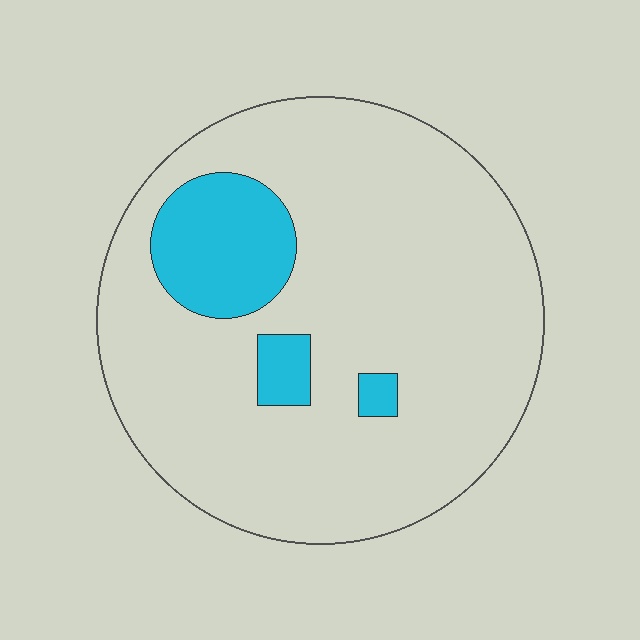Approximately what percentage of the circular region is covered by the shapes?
Approximately 15%.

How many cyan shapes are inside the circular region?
3.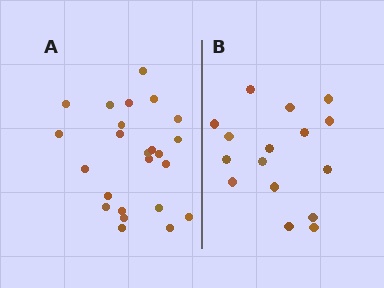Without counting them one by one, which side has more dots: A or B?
Region A (the left region) has more dots.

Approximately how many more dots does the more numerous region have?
Region A has roughly 8 or so more dots than region B.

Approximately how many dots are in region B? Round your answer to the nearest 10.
About 20 dots. (The exact count is 16, which rounds to 20.)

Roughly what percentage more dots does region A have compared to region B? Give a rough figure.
About 50% more.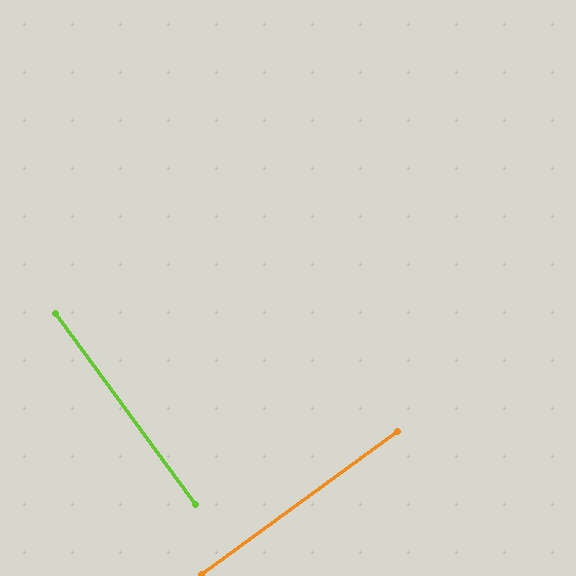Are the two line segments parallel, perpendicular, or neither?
Perpendicular — they meet at approximately 90°.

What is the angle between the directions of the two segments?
Approximately 90 degrees.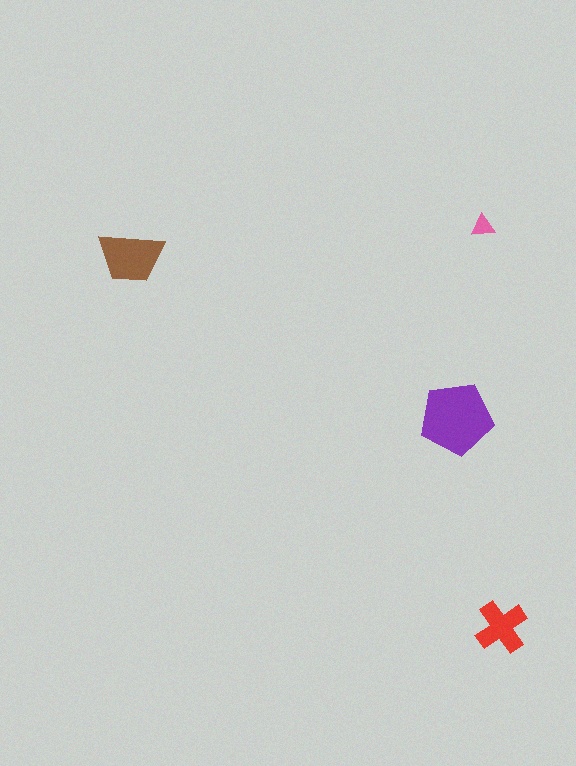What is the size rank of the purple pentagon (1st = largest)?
1st.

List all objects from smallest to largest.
The pink triangle, the red cross, the brown trapezoid, the purple pentagon.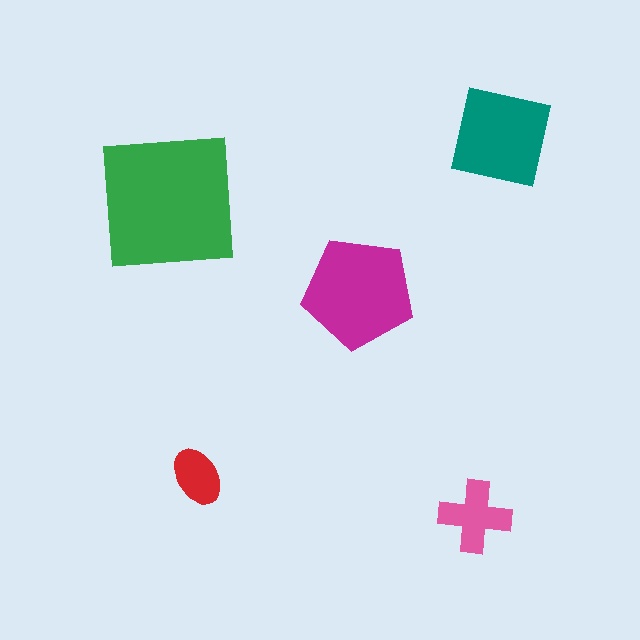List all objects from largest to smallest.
The green square, the magenta pentagon, the teal square, the pink cross, the red ellipse.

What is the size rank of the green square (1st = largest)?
1st.